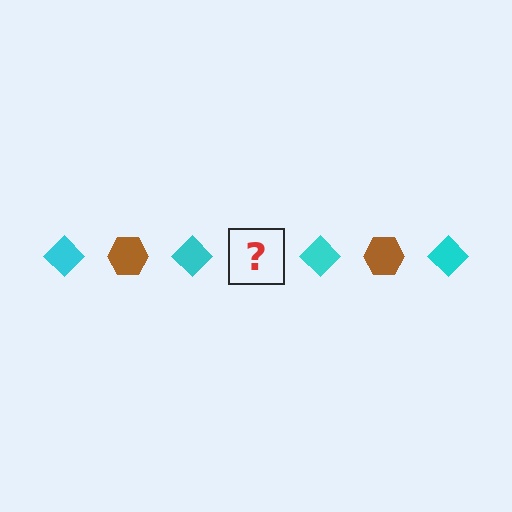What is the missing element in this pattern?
The missing element is a brown hexagon.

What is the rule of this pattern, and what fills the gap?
The rule is that the pattern alternates between cyan diamond and brown hexagon. The gap should be filled with a brown hexagon.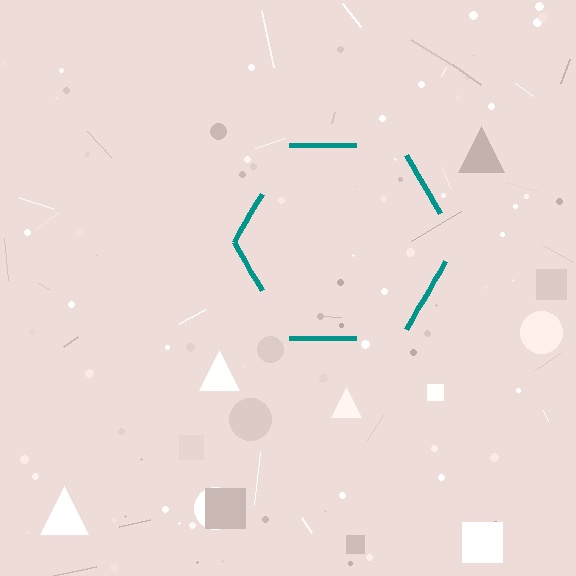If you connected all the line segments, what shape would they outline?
They would outline a hexagon.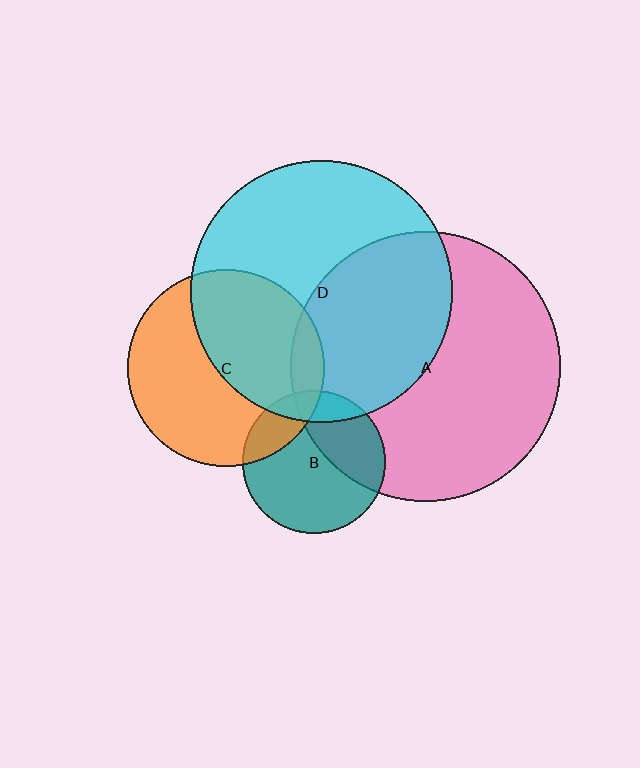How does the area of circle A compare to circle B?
Approximately 3.6 times.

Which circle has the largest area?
Circle A (pink).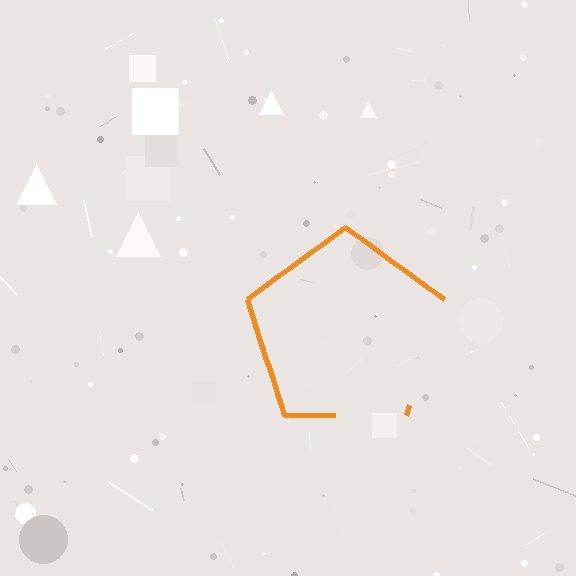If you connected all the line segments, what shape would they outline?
They would outline a pentagon.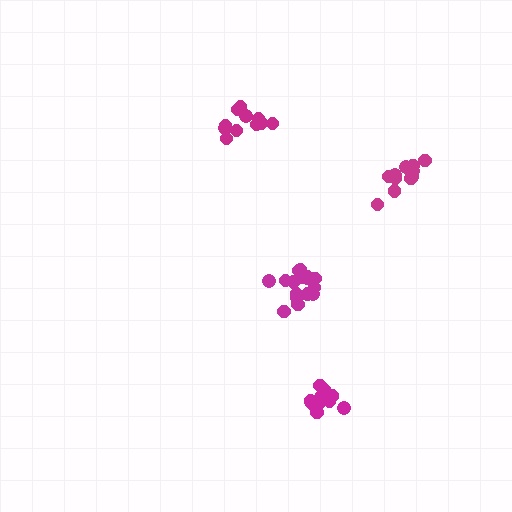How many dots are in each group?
Group 1: 16 dots, Group 2: 11 dots, Group 3: 11 dots, Group 4: 11 dots (49 total).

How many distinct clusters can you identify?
There are 4 distinct clusters.